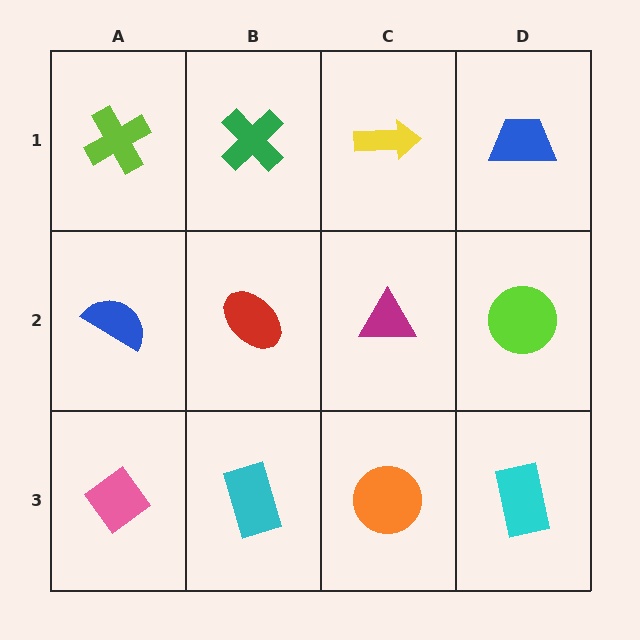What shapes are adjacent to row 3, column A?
A blue semicircle (row 2, column A), a cyan rectangle (row 3, column B).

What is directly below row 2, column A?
A pink diamond.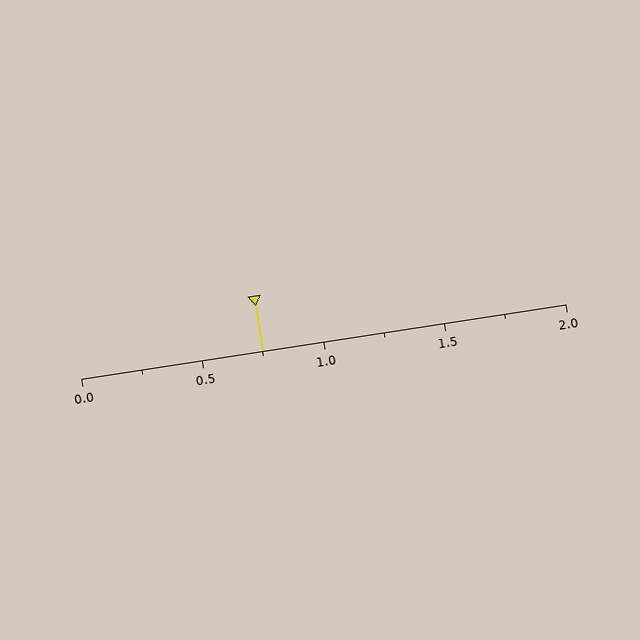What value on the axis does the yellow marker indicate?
The marker indicates approximately 0.75.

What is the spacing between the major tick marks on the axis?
The major ticks are spaced 0.5 apart.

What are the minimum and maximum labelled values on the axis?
The axis runs from 0.0 to 2.0.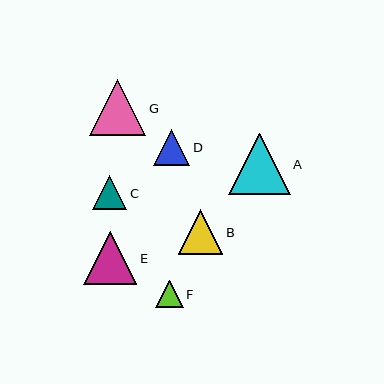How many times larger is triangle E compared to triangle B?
Triangle E is approximately 1.2 times the size of triangle B.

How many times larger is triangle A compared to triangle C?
Triangle A is approximately 1.8 times the size of triangle C.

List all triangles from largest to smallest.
From largest to smallest: A, G, E, B, D, C, F.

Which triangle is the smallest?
Triangle F is the smallest with a size of approximately 28 pixels.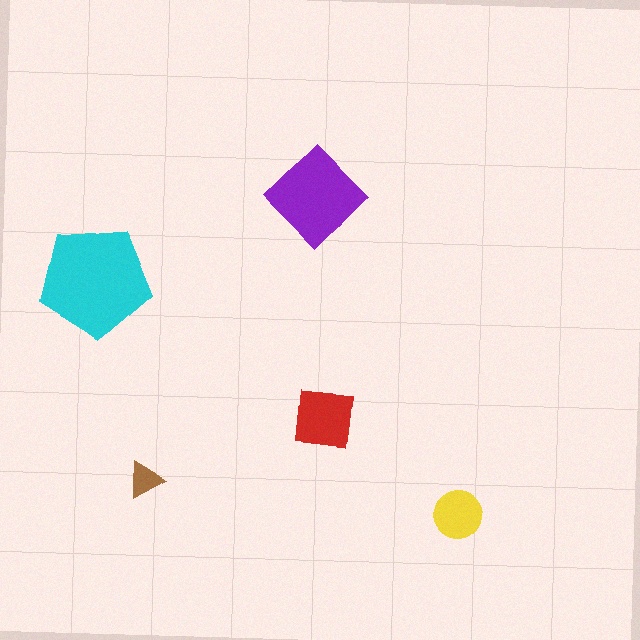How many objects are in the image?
There are 5 objects in the image.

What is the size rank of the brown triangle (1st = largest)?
5th.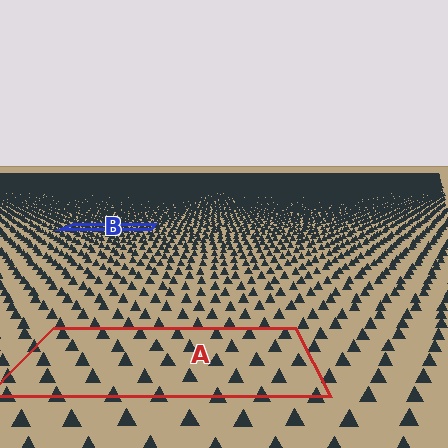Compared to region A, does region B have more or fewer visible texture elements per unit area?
Region B has more texture elements per unit area — they are packed more densely because it is farther away.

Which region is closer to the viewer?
Region A is closer. The texture elements there are larger and more spread out.